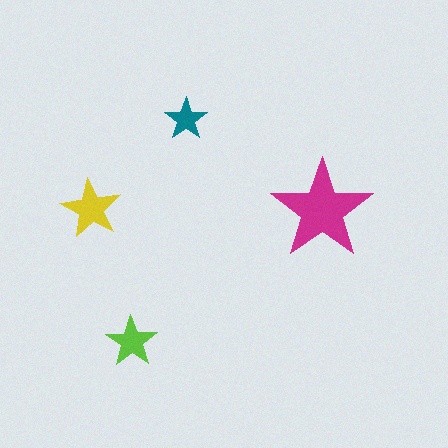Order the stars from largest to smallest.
the magenta one, the yellow one, the lime one, the teal one.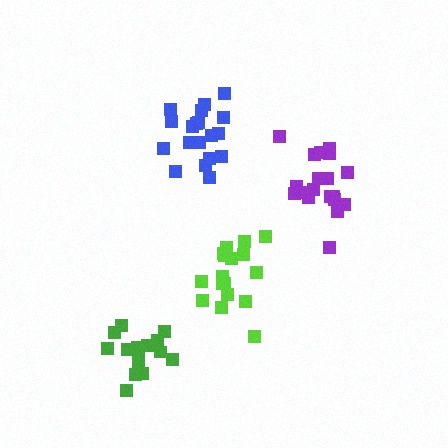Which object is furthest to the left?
The green cluster is leftmost.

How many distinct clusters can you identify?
There are 4 distinct clusters.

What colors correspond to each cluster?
The clusters are colored: green, lime, blue, purple.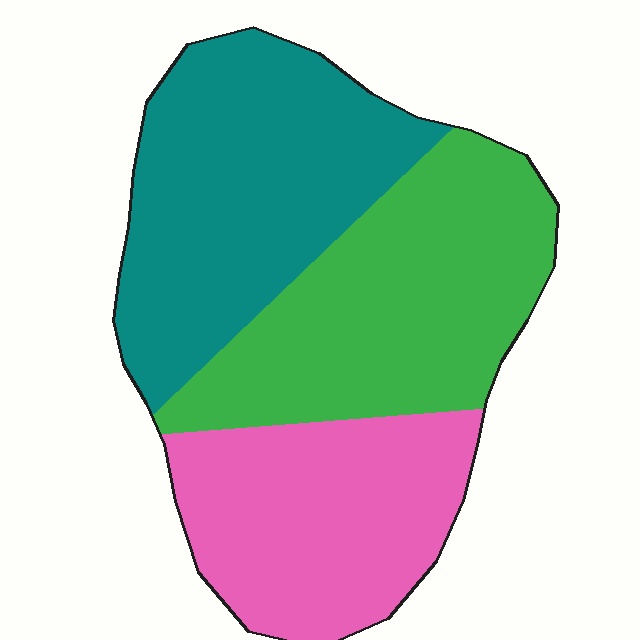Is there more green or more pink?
Green.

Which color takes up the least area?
Pink, at roughly 30%.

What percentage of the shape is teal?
Teal takes up about three eighths (3/8) of the shape.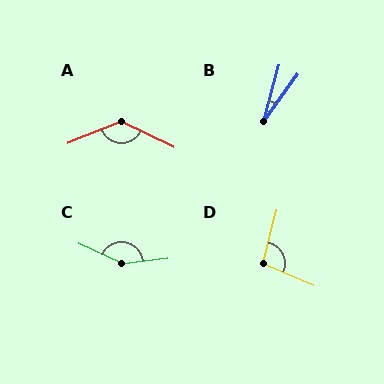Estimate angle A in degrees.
Approximately 132 degrees.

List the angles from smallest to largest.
B (21°), D (99°), A (132°), C (148°).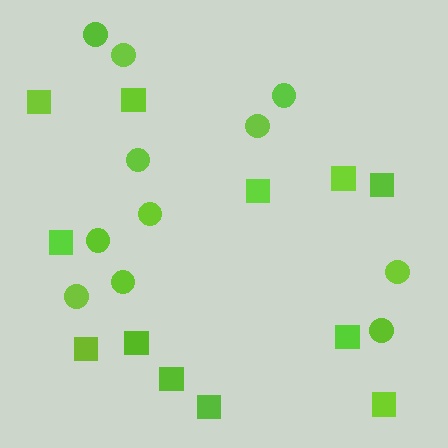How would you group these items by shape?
There are 2 groups: one group of circles (11) and one group of squares (12).